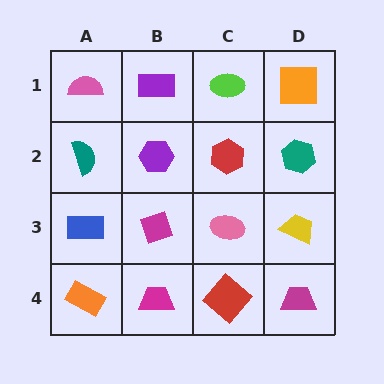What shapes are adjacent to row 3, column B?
A purple hexagon (row 2, column B), a magenta trapezoid (row 4, column B), a blue rectangle (row 3, column A), a pink ellipse (row 3, column C).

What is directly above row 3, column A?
A teal semicircle.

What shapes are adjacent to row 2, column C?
A lime ellipse (row 1, column C), a pink ellipse (row 3, column C), a purple hexagon (row 2, column B), a teal hexagon (row 2, column D).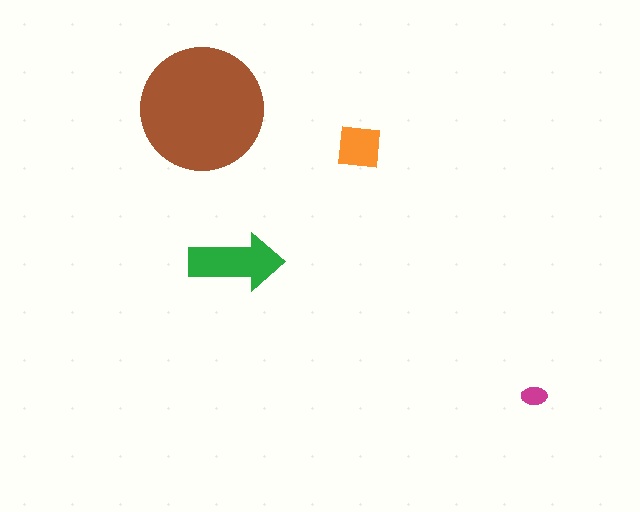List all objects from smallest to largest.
The magenta ellipse, the orange square, the green arrow, the brown circle.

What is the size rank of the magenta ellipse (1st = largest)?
4th.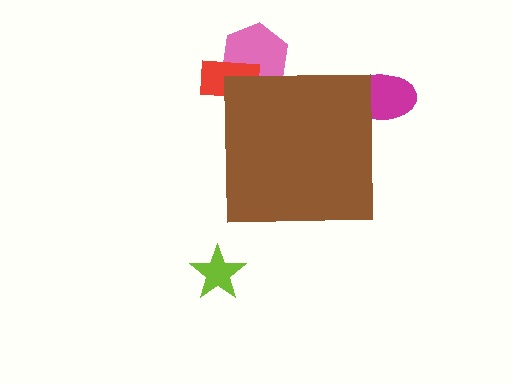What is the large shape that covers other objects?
A brown square.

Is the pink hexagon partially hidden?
Yes, the pink hexagon is partially hidden behind the brown square.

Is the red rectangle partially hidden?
Yes, the red rectangle is partially hidden behind the brown square.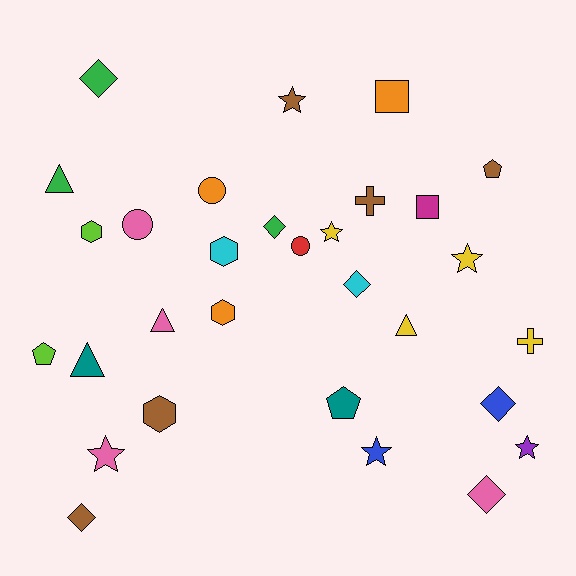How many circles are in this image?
There are 3 circles.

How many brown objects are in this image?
There are 5 brown objects.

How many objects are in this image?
There are 30 objects.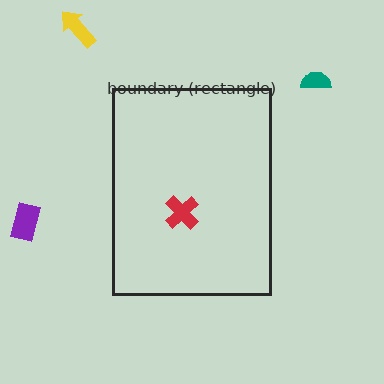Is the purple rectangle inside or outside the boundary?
Outside.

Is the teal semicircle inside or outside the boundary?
Outside.